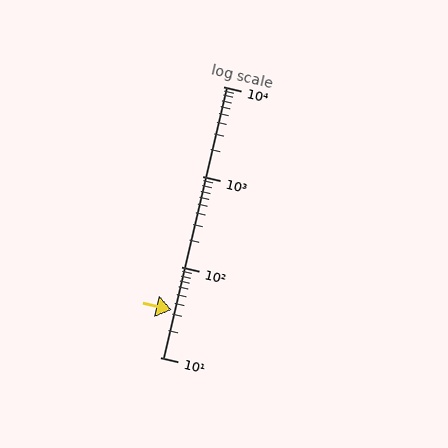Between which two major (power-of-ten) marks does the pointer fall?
The pointer is between 10 and 100.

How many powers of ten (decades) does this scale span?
The scale spans 3 decades, from 10 to 10000.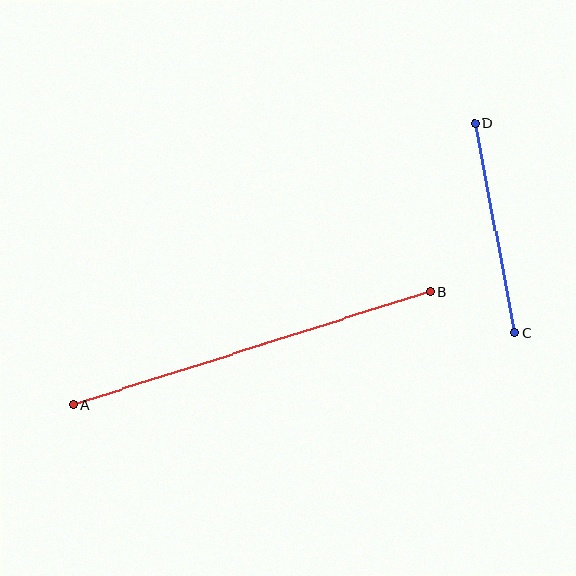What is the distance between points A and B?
The distance is approximately 375 pixels.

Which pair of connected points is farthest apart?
Points A and B are farthest apart.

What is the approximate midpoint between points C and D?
The midpoint is at approximately (495, 228) pixels.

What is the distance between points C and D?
The distance is approximately 213 pixels.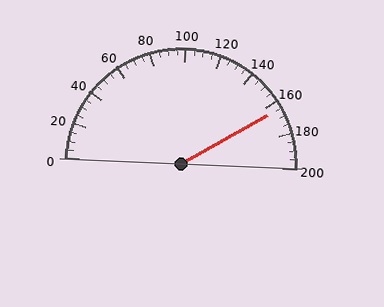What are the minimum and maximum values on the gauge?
The gauge ranges from 0 to 200.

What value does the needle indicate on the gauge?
The needle indicates approximately 165.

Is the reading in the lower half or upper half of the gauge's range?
The reading is in the upper half of the range (0 to 200).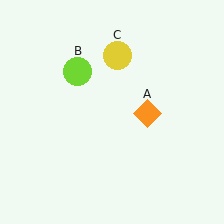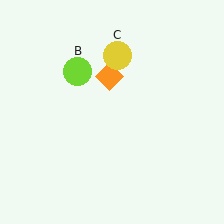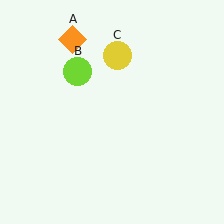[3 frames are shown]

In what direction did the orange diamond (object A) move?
The orange diamond (object A) moved up and to the left.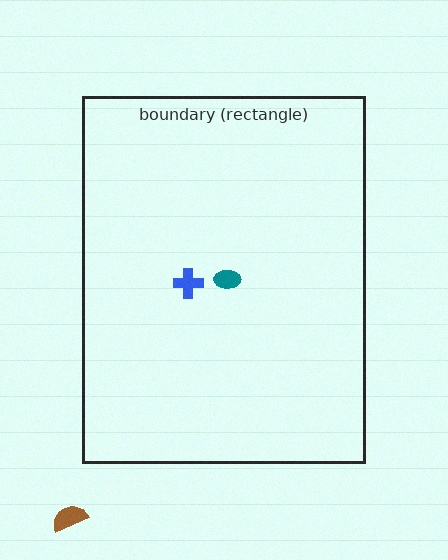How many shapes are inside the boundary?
2 inside, 1 outside.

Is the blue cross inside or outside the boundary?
Inside.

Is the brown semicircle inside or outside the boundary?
Outside.